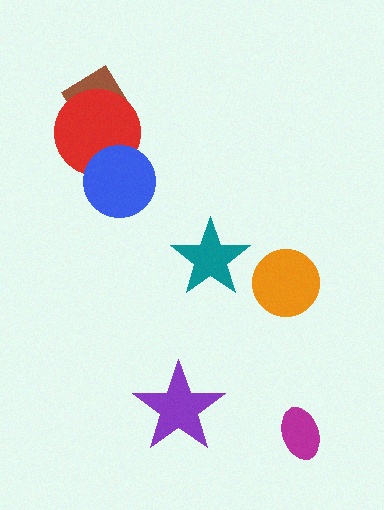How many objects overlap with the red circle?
2 objects overlap with the red circle.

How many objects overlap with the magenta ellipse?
0 objects overlap with the magenta ellipse.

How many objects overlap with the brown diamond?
1 object overlaps with the brown diamond.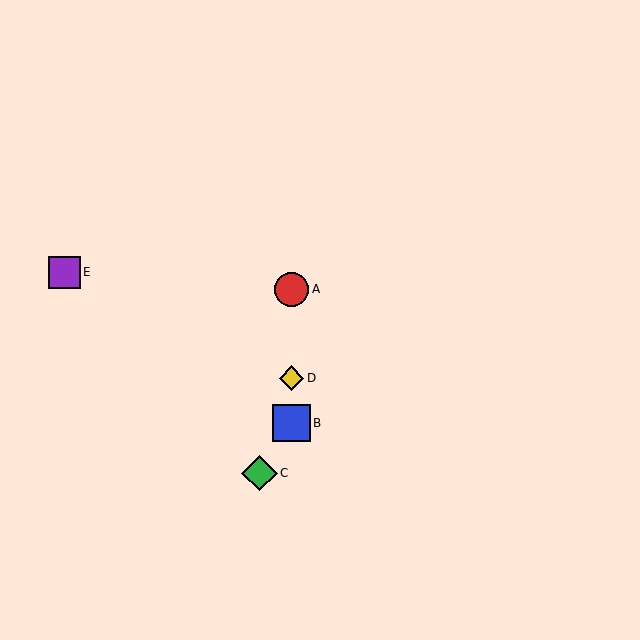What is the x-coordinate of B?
Object B is at x≈291.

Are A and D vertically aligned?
Yes, both are at x≈291.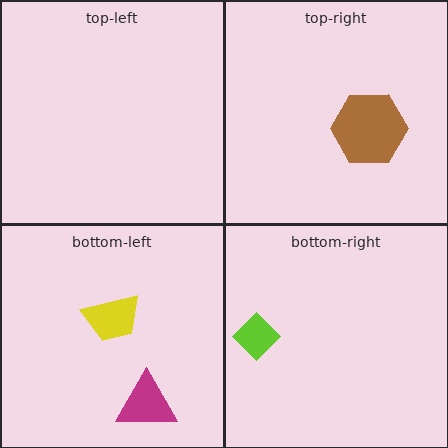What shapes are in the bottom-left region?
The yellow trapezoid, the magenta triangle.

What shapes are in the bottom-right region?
The lime diamond.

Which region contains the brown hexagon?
The top-right region.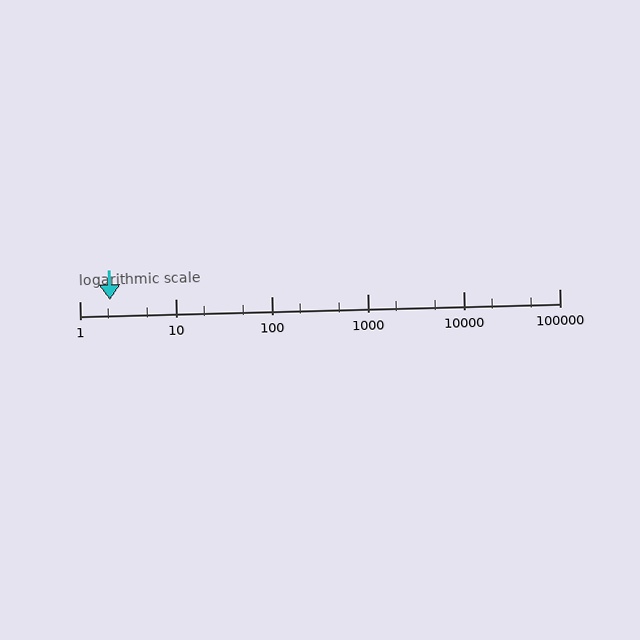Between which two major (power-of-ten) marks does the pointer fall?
The pointer is between 1 and 10.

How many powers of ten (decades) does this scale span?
The scale spans 5 decades, from 1 to 100000.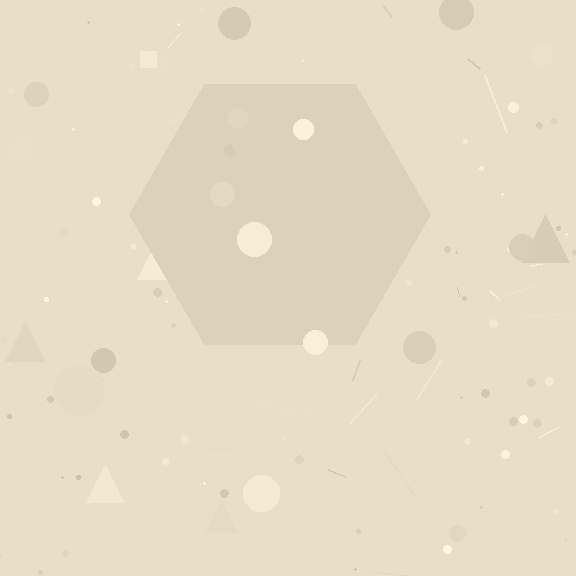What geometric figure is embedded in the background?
A hexagon is embedded in the background.